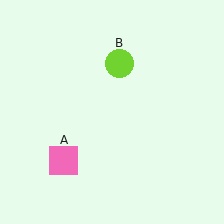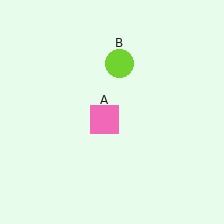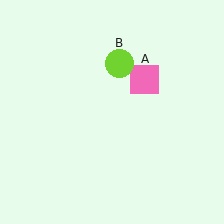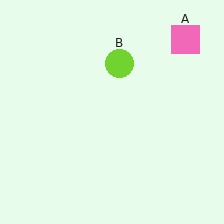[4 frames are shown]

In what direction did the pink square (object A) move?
The pink square (object A) moved up and to the right.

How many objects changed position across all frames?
1 object changed position: pink square (object A).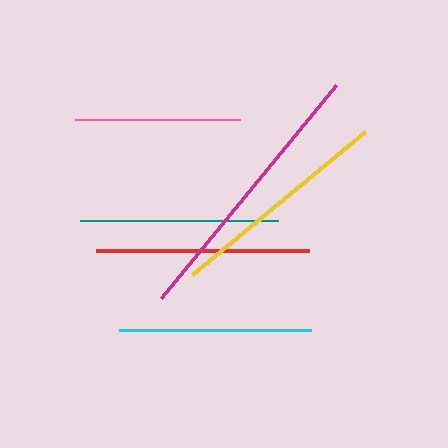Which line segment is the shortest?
The pink line is the shortest at approximately 165 pixels.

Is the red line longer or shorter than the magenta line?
The magenta line is longer than the red line.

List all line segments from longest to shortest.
From longest to shortest: magenta, yellow, red, teal, cyan, pink.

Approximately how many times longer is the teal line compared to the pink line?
The teal line is approximately 1.2 times the length of the pink line.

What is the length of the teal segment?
The teal segment is approximately 198 pixels long.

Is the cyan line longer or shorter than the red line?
The red line is longer than the cyan line.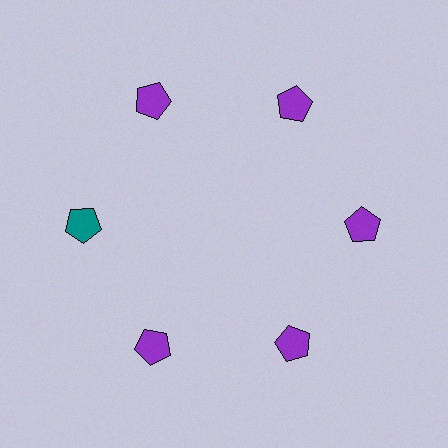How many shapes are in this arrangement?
There are 6 shapes arranged in a ring pattern.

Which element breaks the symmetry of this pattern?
The teal pentagon at roughly the 9 o'clock position breaks the symmetry. All other shapes are purple pentagons.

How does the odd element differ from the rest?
It has a different color: teal instead of purple.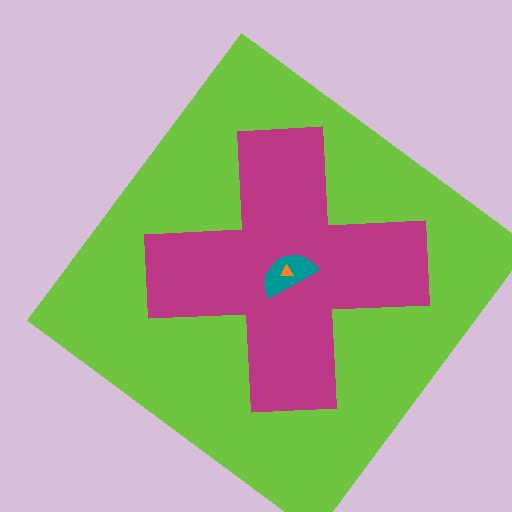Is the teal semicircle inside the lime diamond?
Yes.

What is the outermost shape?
The lime diamond.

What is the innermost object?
The orange triangle.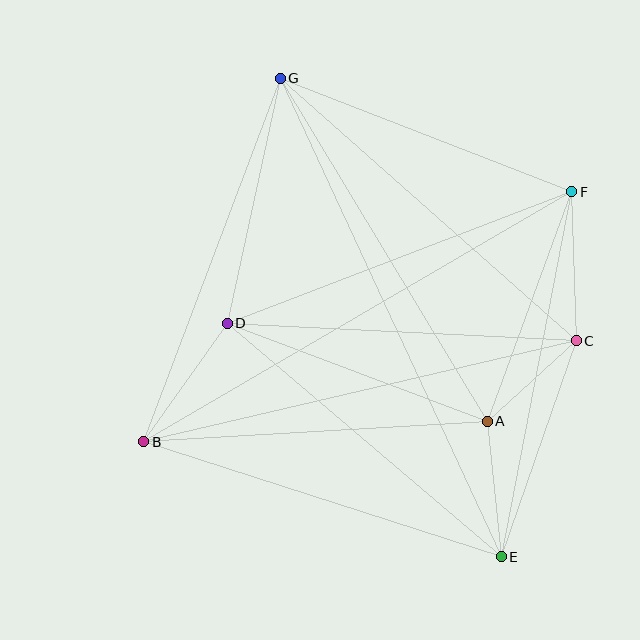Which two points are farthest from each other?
Points E and G are farthest from each other.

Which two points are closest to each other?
Points A and C are closest to each other.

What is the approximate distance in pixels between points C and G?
The distance between C and G is approximately 395 pixels.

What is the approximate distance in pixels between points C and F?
The distance between C and F is approximately 149 pixels.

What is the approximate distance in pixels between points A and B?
The distance between A and B is approximately 344 pixels.